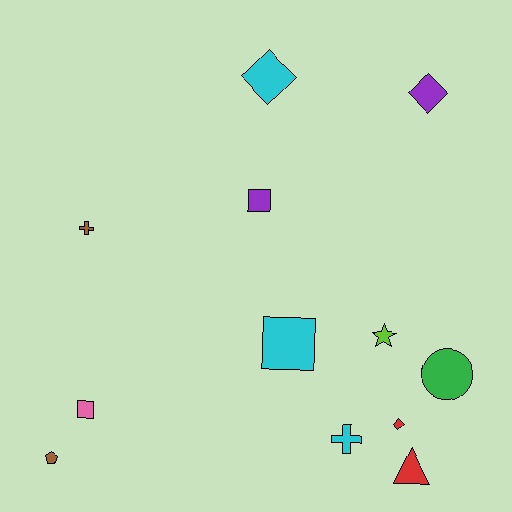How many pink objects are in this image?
There is 1 pink object.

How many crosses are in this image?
There are 2 crosses.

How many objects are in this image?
There are 12 objects.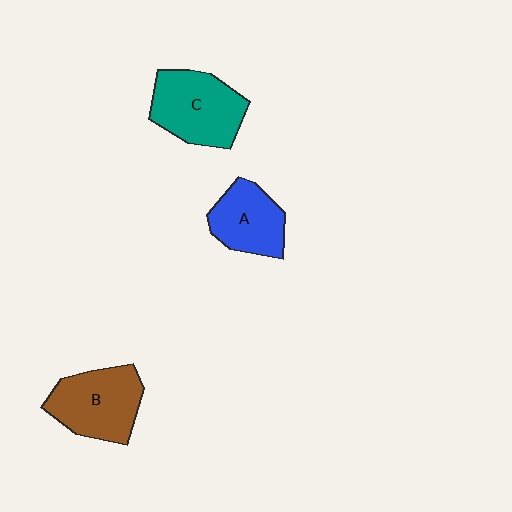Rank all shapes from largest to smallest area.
From largest to smallest: C (teal), B (brown), A (blue).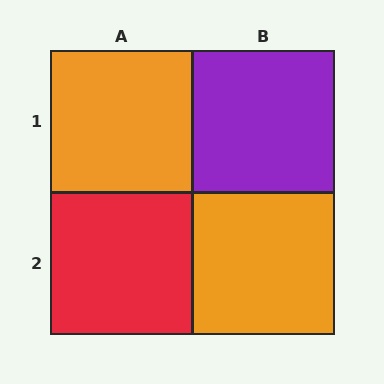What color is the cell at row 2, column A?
Red.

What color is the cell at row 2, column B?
Orange.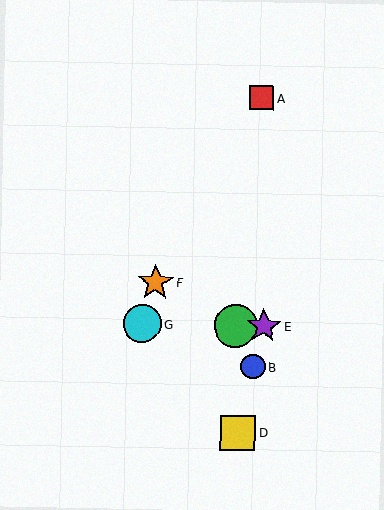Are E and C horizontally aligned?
Yes, both are at y≈326.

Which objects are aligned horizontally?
Objects C, E, G are aligned horizontally.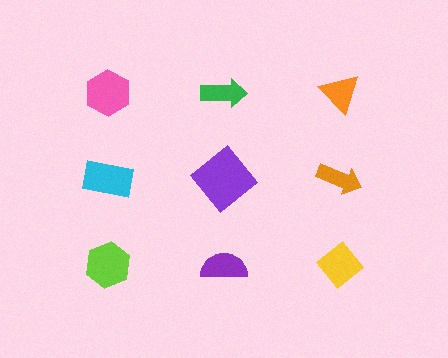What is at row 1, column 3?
An orange triangle.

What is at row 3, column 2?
A purple semicircle.